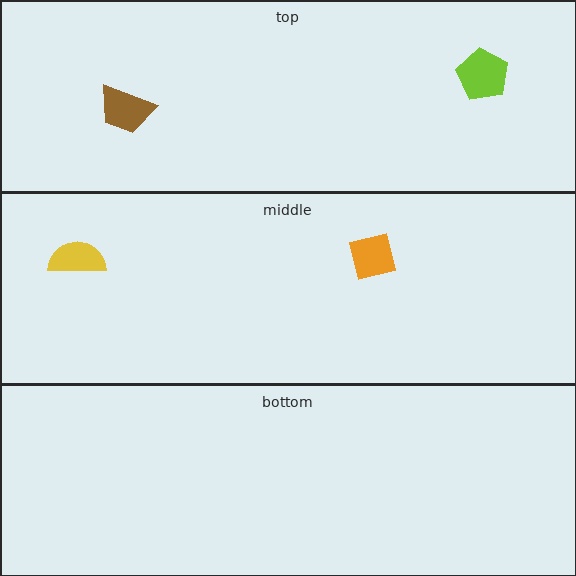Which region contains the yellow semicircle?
The middle region.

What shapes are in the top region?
The brown trapezoid, the lime pentagon.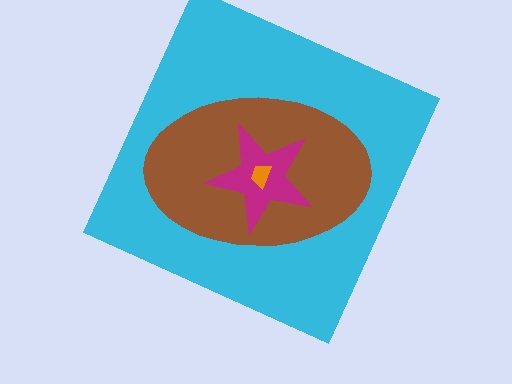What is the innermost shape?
The orange trapezoid.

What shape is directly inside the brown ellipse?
The magenta star.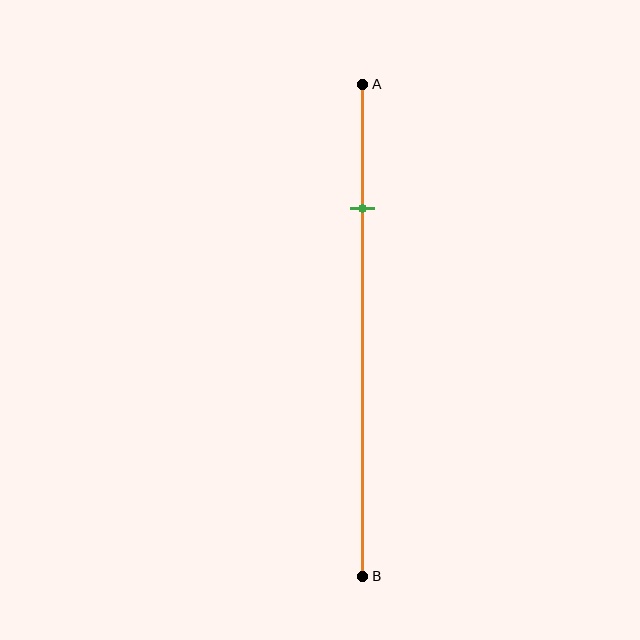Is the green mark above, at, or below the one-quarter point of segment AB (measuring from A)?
The green mark is approximately at the one-quarter point of segment AB.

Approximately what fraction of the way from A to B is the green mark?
The green mark is approximately 25% of the way from A to B.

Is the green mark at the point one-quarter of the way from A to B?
Yes, the mark is approximately at the one-quarter point.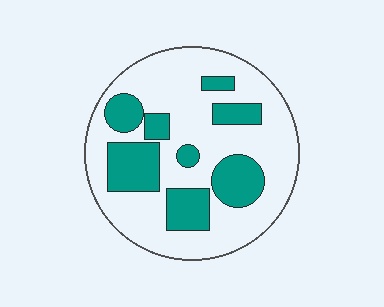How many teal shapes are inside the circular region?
8.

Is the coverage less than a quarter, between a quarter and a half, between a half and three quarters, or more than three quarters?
Between a quarter and a half.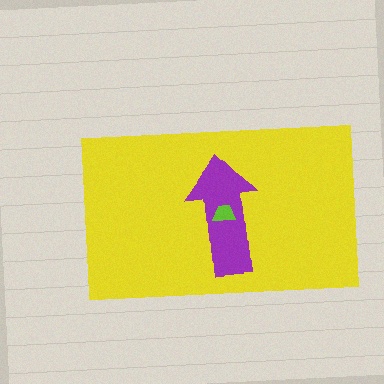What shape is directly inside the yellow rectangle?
The purple arrow.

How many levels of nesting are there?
3.